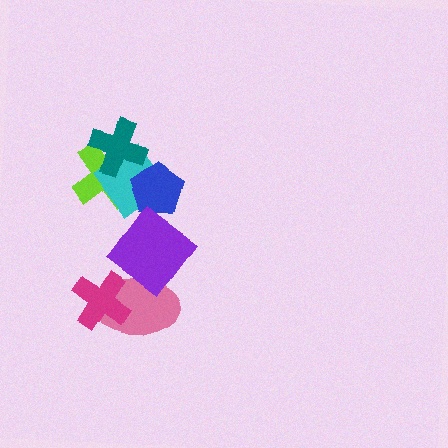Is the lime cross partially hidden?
Yes, it is partially covered by another shape.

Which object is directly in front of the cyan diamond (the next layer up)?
The blue pentagon is directly in front of the cyan diamond.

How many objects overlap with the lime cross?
3 objects overlap with the lime cross.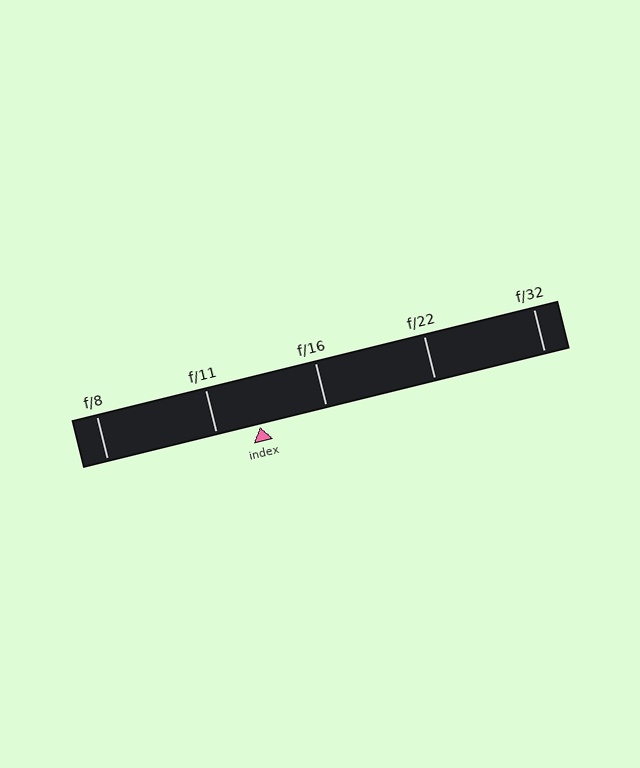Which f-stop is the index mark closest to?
The index mark is closest to f/11.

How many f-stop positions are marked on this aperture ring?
There are 5 f-stop positions marked.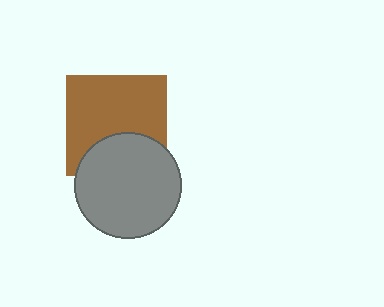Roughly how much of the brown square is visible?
Most of it is visible (roughly 68%).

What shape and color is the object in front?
The object in front is a gray circle.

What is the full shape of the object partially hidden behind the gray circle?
The partially hidden object is a brown square.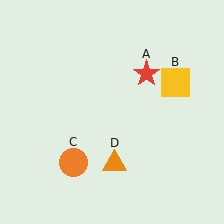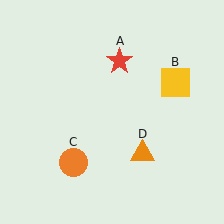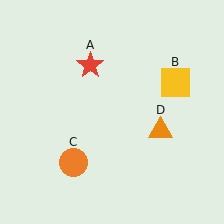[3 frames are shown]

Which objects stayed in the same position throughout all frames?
Yellow square (object B) and orange circle (object C) remained stationary.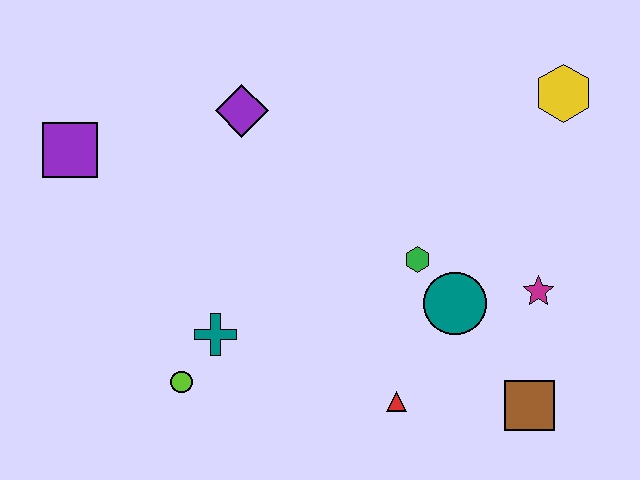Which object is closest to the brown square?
The magenta star is closest to the brown square.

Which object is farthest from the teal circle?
The purple square is farthest from the teal circle.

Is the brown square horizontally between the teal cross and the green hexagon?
No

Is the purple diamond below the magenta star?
No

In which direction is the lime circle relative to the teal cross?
The lime circle is below the teal cross.